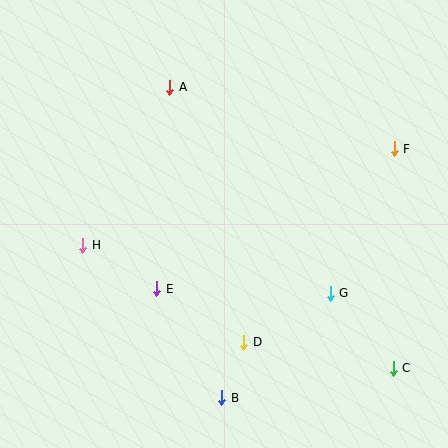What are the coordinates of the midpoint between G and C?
The midpoint between G and C is at (362, 331).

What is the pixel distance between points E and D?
The distance between E and D is 102 pixels.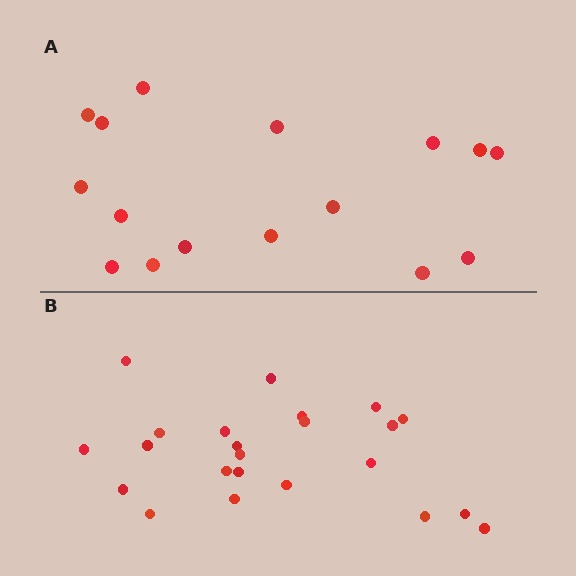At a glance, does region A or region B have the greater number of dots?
Region B (the bottom region) has more dots.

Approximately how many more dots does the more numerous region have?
Region B has roughly 8 or so more dots than region A.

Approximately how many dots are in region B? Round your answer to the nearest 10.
About 20 dots. (The exact count is 23, which rounds to 20.)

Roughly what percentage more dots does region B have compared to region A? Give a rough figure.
About 45% more.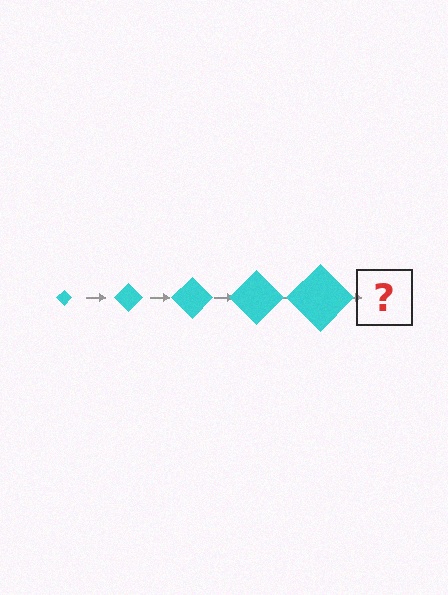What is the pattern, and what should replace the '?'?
The pattern is that the diamond gets progressively larger each step. The '?' should be a cyan diamond, larger than the previous one.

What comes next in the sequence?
The next element should be a cyan diamond, larger than the previous one.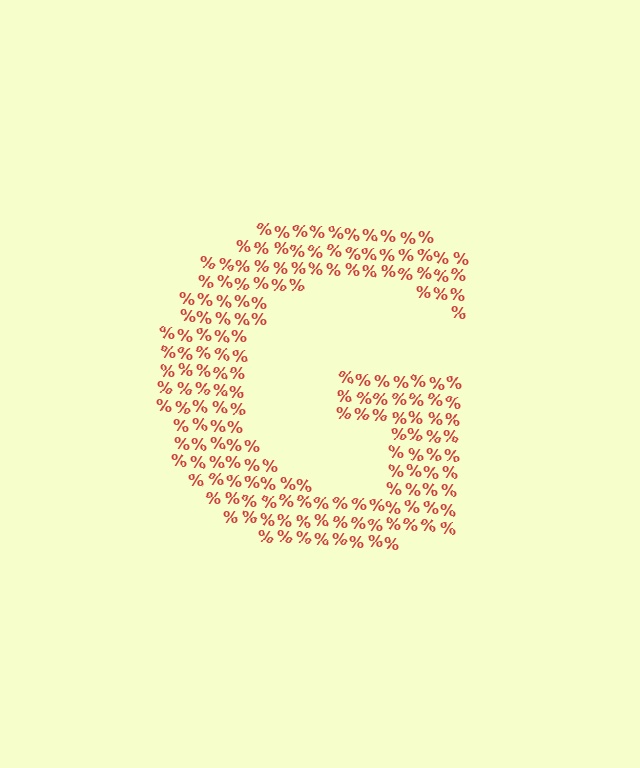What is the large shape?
The large shape is the letter G.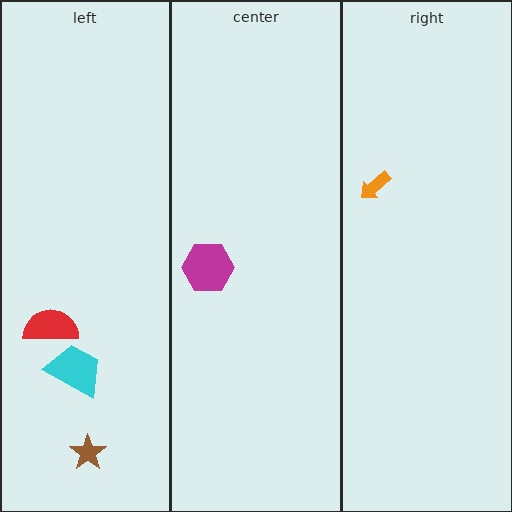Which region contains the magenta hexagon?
The center region.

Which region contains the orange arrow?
The right region.